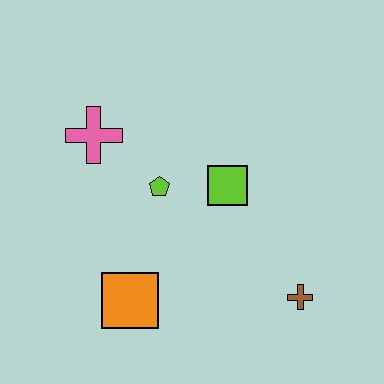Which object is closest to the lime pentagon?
The lime square is closest to the lime pentagon.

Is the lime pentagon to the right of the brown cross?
No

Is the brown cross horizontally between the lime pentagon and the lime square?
No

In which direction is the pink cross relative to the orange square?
The pink cross is above the orange square.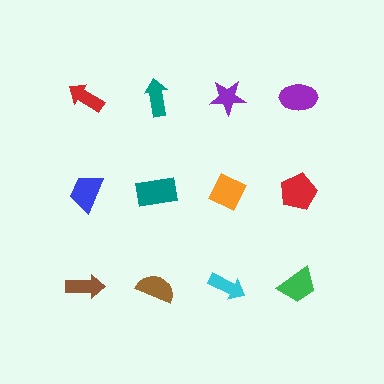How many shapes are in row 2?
4 shapes.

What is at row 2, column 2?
A teal rectangle.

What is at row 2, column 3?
An orange diamond.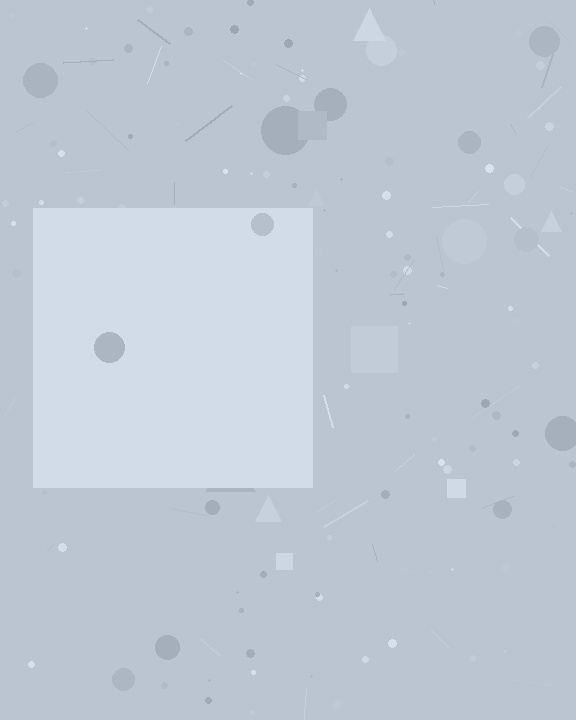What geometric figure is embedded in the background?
A square is embedded in the background.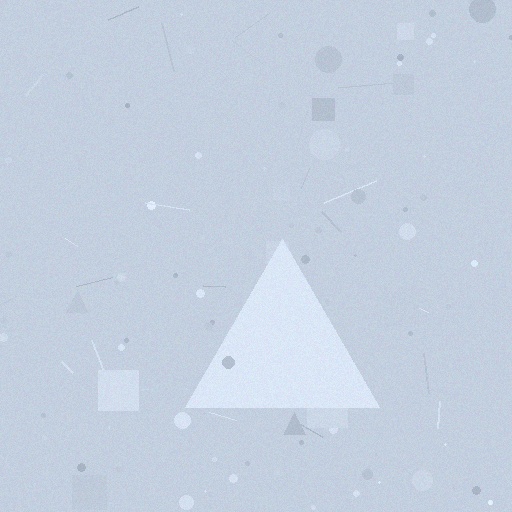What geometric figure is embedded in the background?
A triangle is embedded in the background.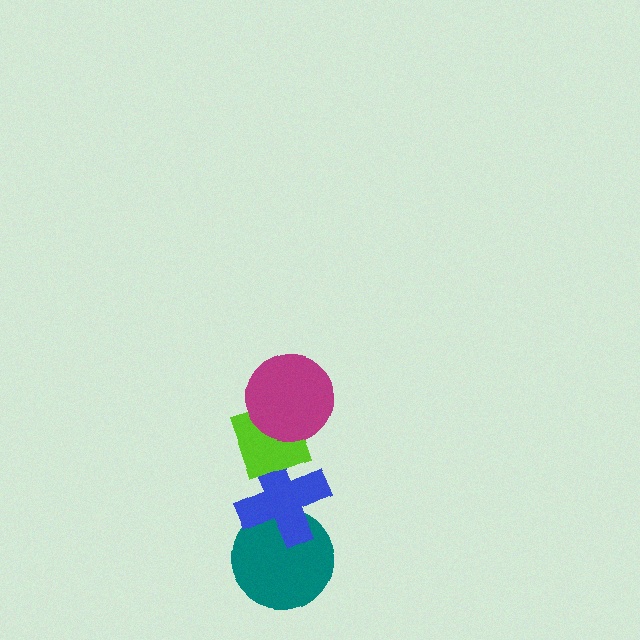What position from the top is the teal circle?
The teal circle is 4th from the top.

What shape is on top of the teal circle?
The blue cross is on top of the teal circle.